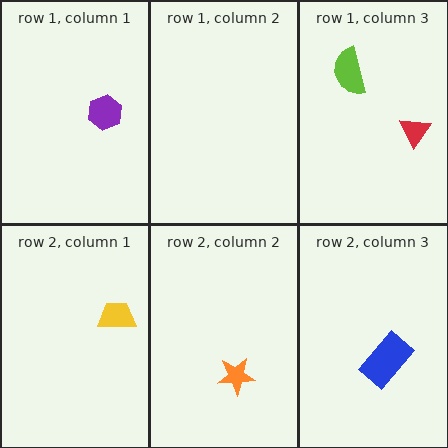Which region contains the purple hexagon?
The row 1, column 1 region.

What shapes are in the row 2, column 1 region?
The yellow trapezoid.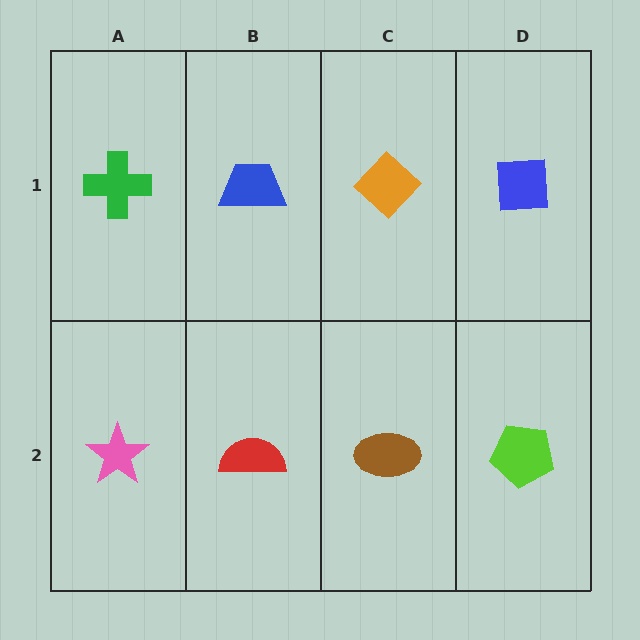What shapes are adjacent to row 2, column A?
A green cross (row 1, column A), a red semicircle (row 2, column B).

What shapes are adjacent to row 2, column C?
An orange diamond (row 1, column C), a red semicircle (row 2, column B), a lime pentagon (row 2, column D).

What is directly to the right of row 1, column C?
A blue square.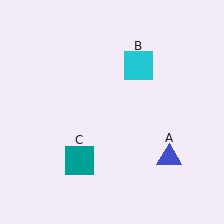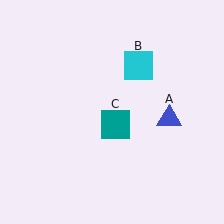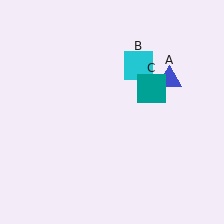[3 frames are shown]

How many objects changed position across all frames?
2 objects changed position: blue triangle (object A), teal square (object C).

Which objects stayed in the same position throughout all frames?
Cyan square (object B) remained stationary.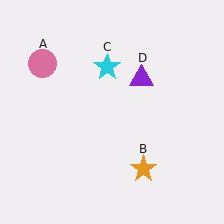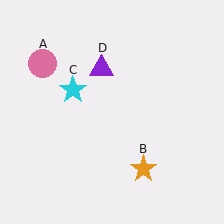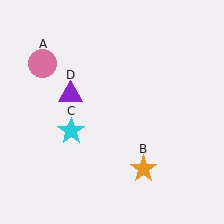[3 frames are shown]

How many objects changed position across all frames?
2 objects changed position: cyan star (object C), purple triangle (object D).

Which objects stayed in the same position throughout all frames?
Pink circle (object A) and orange star (object B) remained stationary.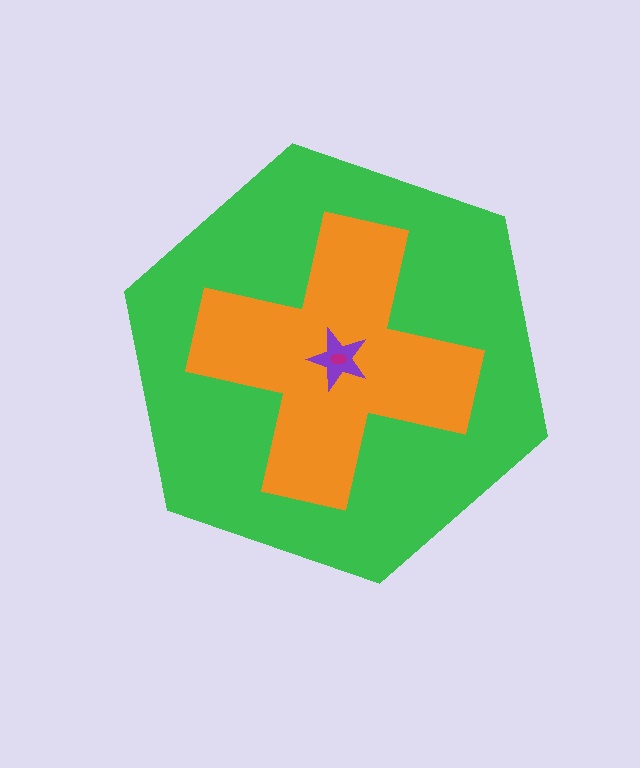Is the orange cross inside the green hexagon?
Yes.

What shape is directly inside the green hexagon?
The orange cross.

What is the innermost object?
The magenta ellipse.